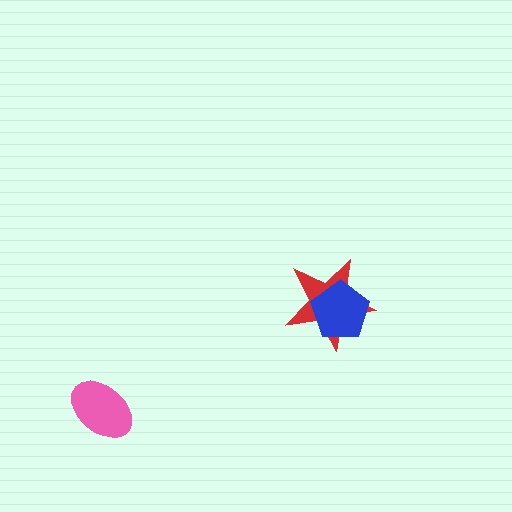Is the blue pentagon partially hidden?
No, no other shape covers it.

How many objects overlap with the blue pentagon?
1 object overlaps with the blue pentagon.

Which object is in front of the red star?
The blue pentagon is in front of the red star.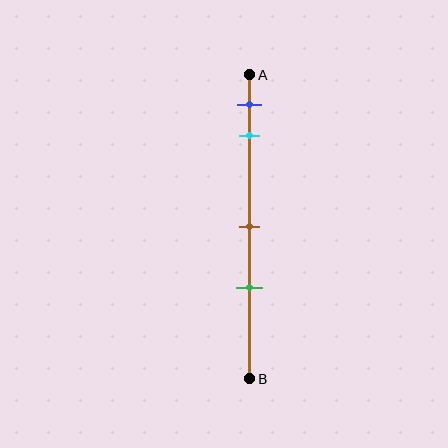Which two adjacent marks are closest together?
The blue and cyan marks are the closest adjacent pair.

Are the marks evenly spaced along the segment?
No, the marks are not evenly spaced.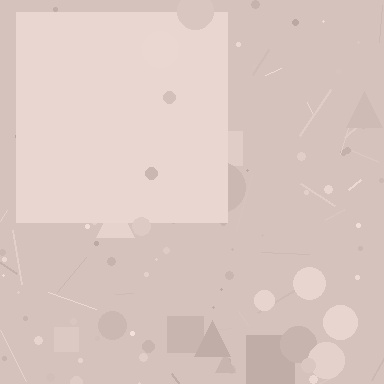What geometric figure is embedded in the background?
A square is embedded in the background.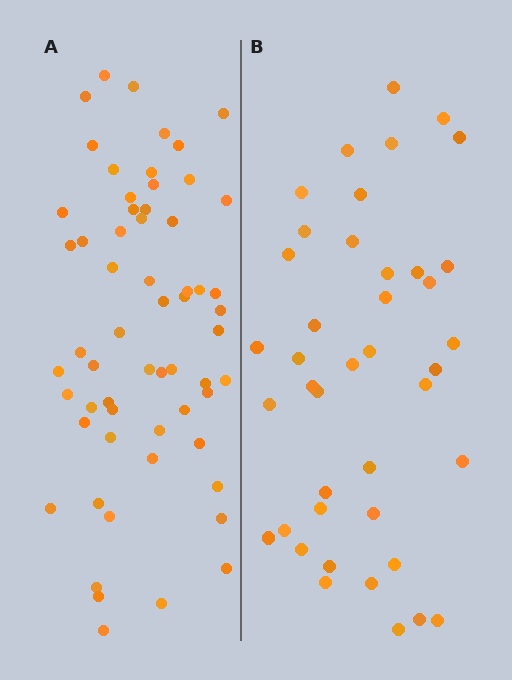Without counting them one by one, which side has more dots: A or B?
Region A (the left region) has more dots.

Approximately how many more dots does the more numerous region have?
Region A has approximately 20 more dots than region B.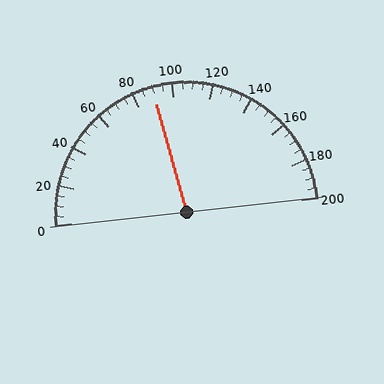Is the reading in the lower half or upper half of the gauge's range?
The reading is in the lower half of the range (0 to 200).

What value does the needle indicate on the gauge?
The needle indicates approximately 90.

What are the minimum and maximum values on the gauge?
The gauge ranges from 0 to 200.